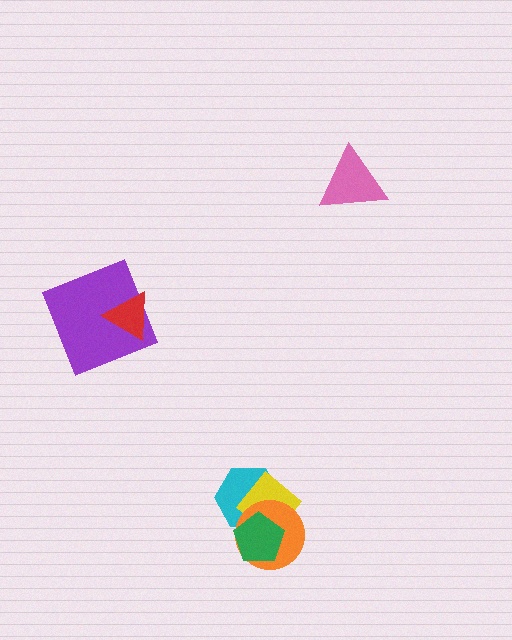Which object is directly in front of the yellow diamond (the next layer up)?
The orange circle is directly in front of the yellow diamond.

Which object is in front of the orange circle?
The green pentagon is in front of the orange circle.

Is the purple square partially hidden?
Yes, it is partially covered by another shape.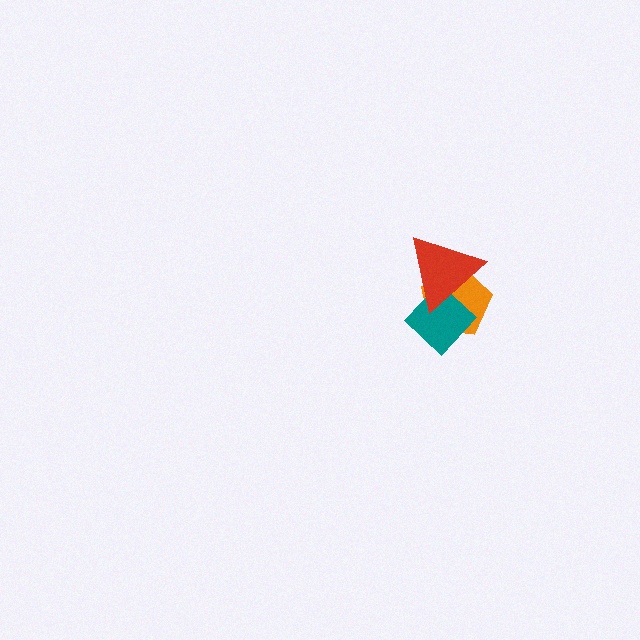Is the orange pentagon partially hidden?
Yes, it is partially covered by another shape.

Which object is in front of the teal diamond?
The red triangle is in front of the teal diamond.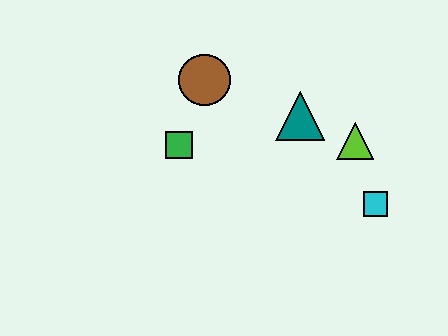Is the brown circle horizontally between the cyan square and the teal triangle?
No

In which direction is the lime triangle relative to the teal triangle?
The lime triangle is to the right of the teal triangle.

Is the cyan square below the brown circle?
Yes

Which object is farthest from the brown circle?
The cyan square is farthest from the brown circle.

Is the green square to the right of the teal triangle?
No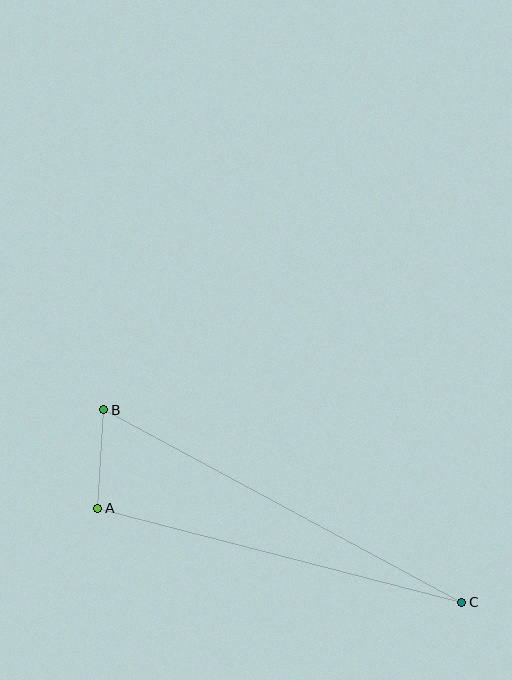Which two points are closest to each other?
Points A and B are closest to each other.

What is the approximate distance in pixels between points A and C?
The distance between A and C is approximately 376 pixels.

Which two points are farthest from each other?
Points B and C are farthest from each other.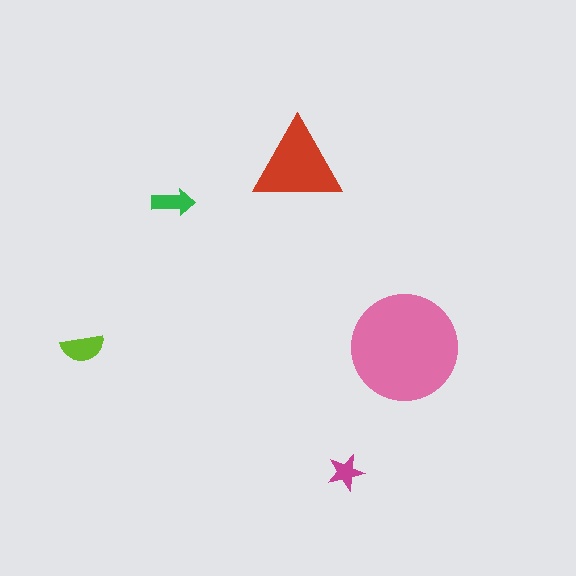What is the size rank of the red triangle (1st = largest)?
2nd.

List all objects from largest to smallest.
The pink circle, the red triangle, the lime semicircle, the green arrow, the magenta star.